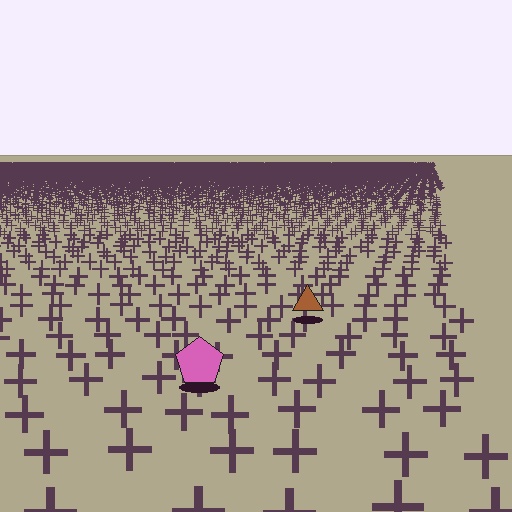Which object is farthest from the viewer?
The brown triangle is farthest from the viewer. It appears smaller and the ground texture around it is denser.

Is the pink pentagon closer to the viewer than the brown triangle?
Yes. The pink pentagon is closer — you can tell from the texture gradient: the ground texture is coarser near it.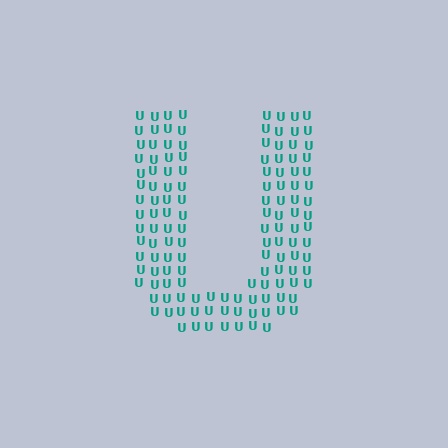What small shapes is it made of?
It is made of small letter U's.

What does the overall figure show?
The overall figure shows the letter U.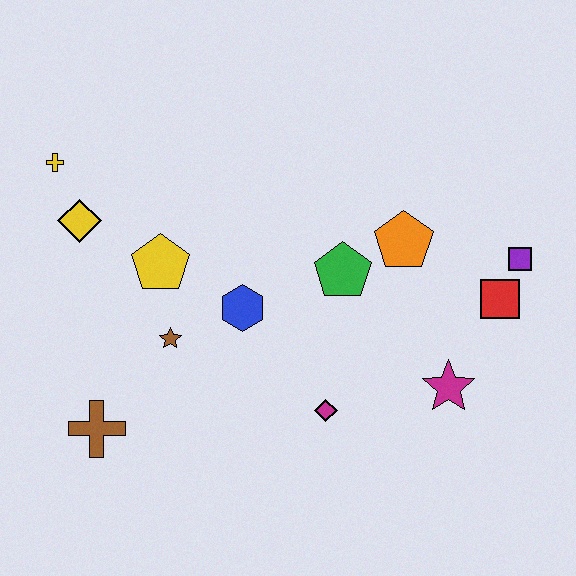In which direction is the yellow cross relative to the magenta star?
The yellow cross is to the left of the magenta star.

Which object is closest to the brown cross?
The brown star is closest to the brown cross.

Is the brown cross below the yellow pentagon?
Yes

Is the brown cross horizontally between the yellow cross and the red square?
Yes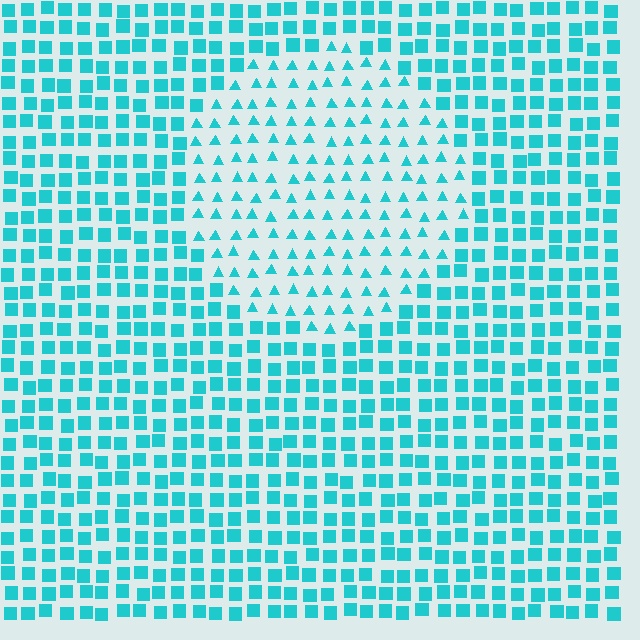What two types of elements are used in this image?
The image uses triangles inside the circle region and squares outside it.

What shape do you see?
I see a circle.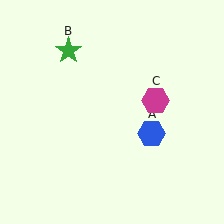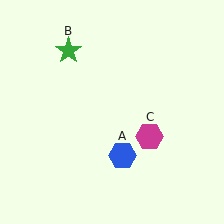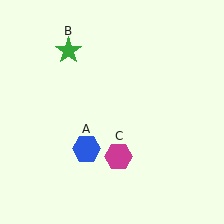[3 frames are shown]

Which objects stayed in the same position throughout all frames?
Green star (object B) remained stationary.